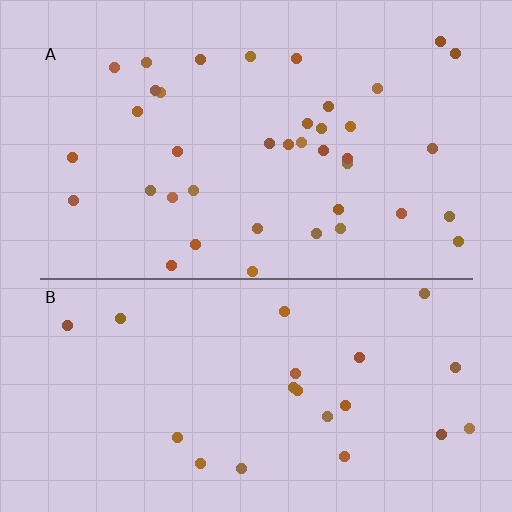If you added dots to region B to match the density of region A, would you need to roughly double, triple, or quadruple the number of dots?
Approximately double.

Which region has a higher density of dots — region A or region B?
A (the top).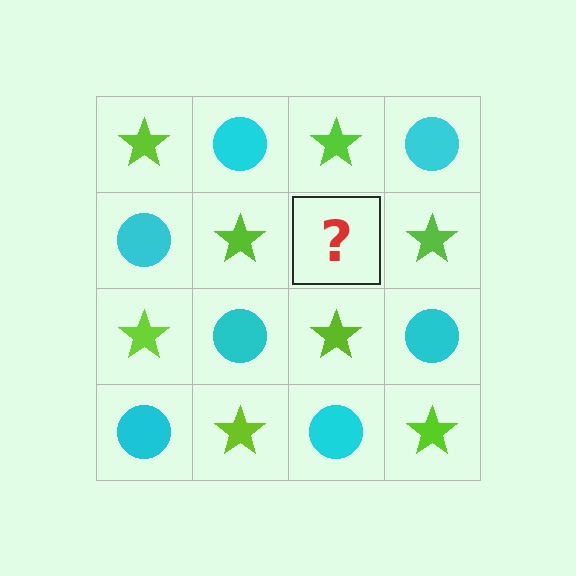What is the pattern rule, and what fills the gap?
The rule is that it alternates lime star and cyan circle in a checkerboard pattern. The gap should be filled with a cyan circle.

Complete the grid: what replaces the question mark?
The question mark should be replaced with a cyan circle.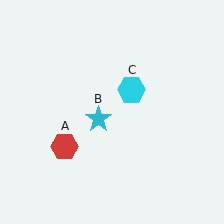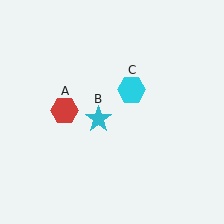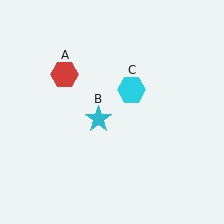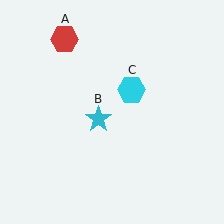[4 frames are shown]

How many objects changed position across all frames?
1 object changed position: red hexagon (object A).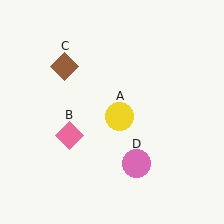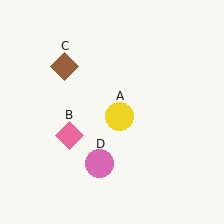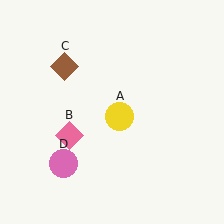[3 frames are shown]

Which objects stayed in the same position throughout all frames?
Yellow circle (object A) and pink diamond (object B) and brown diamond (object C) remained stationary.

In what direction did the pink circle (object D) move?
The pink circle (object D) moved left.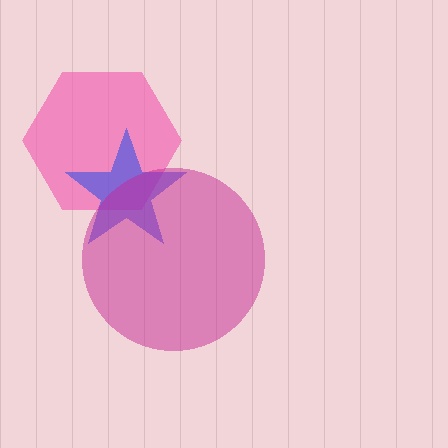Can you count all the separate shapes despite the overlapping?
Yes, there are 3 separate shapes.